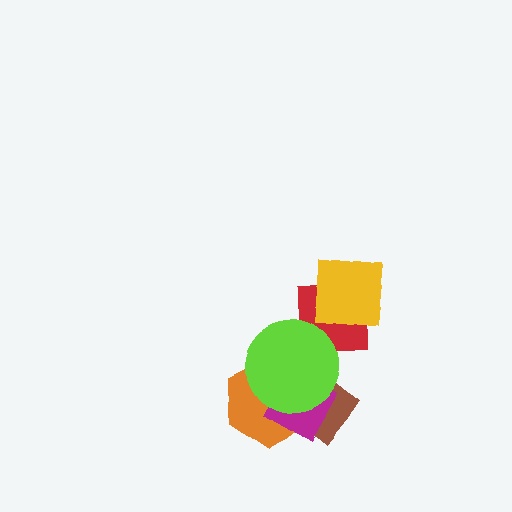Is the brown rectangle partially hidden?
Yes, it is partially covered by another shape.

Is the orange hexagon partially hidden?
Yes, it is partially covered by another shape.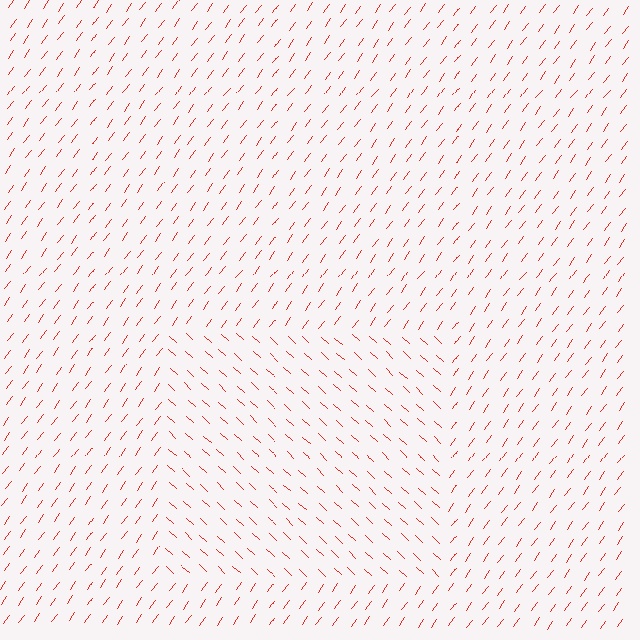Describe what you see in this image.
The image is filled with small red line segments. A rectangle region in the image has lines oriented differently from the surrounding lines, creating a visible texture boundary.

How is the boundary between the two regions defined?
The boundary is defined purely by a change in line orientation (approximately 84 degrees difference). All lines are the same color and thickness.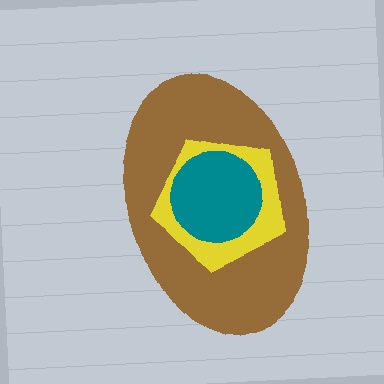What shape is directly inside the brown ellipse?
The yellow pentagon.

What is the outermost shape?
The brown ellipse.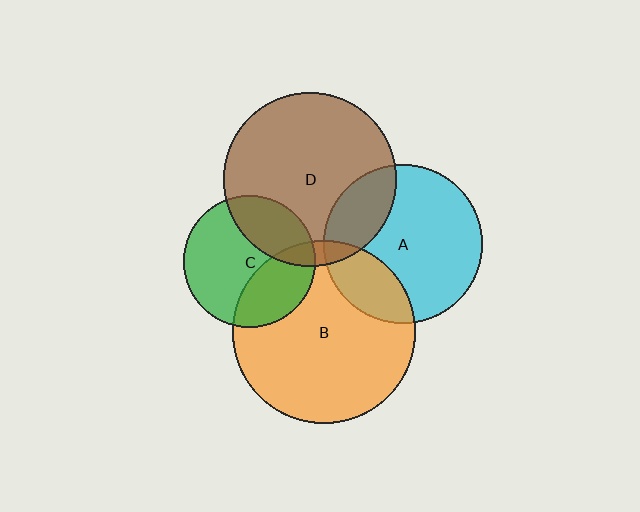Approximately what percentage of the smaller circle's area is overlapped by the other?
Approximately 30%.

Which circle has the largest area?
Circle B (orange).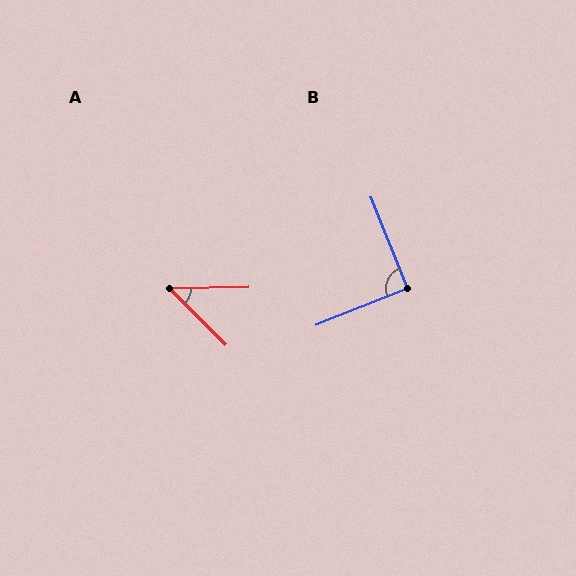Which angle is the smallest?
A, at approximately 46 degrees.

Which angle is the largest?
B, at approximately 90 degrees.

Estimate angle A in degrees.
Approximately 46 degrees.